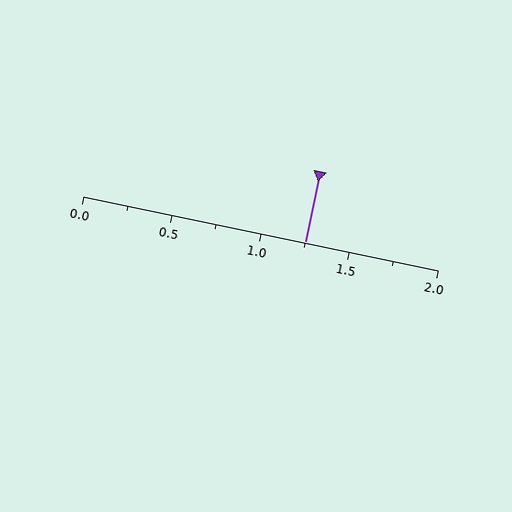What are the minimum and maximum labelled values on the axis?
The axis runs from 0.0 to 2.0.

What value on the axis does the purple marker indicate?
The marker indicates approximately 1.25.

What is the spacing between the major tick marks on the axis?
The major ticks are spaced 0.5 apart.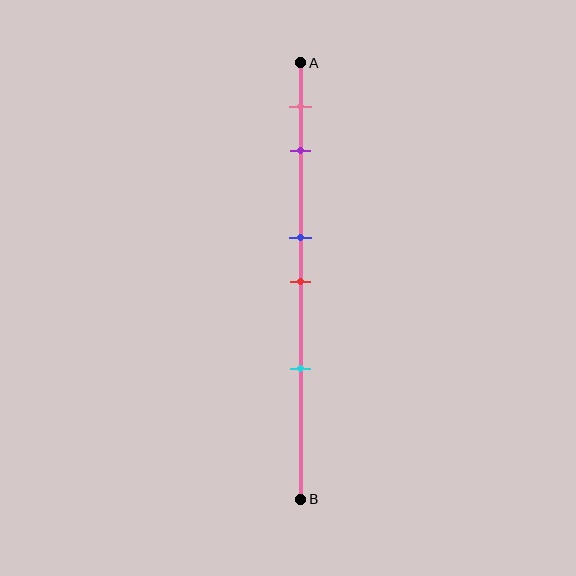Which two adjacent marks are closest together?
The blue and red marks are the closest adjacent pair.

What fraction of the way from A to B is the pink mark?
The pink mark is approximately 10% (0.1) of the way from A to B.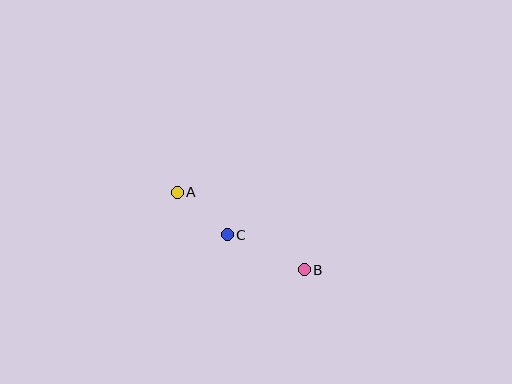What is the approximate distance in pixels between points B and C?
The distance between B and C is approximately 85 pixels.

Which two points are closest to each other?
Points A and C are closest to each other.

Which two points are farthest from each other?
Points A and B are farthest from each other.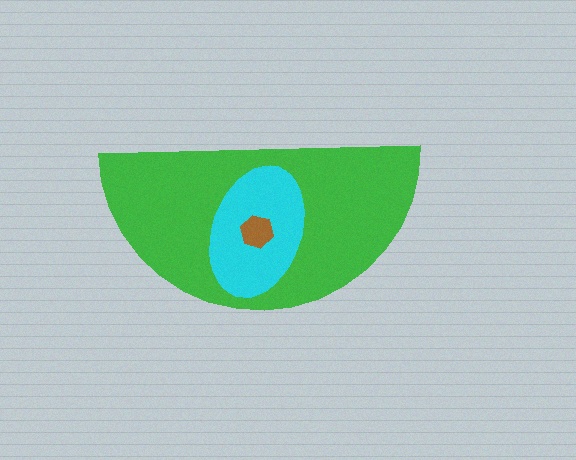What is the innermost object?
The brown hexagon.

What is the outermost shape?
The green semicircle.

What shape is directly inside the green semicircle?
The cyan ellipse.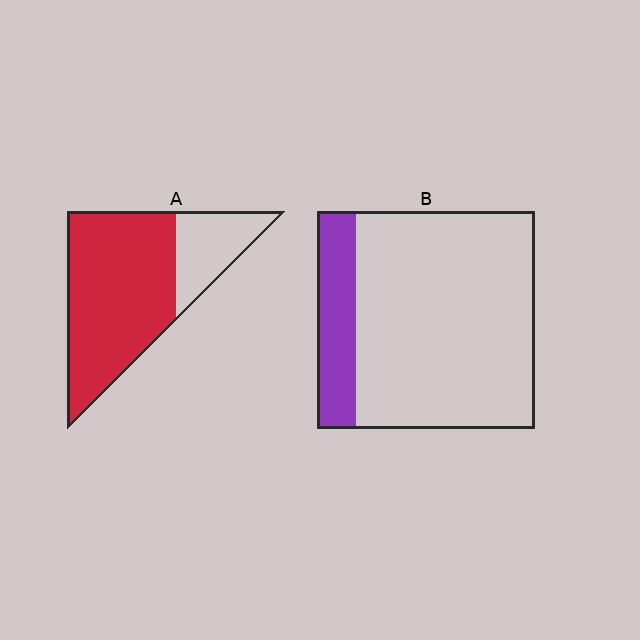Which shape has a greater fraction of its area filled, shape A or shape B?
Shape A.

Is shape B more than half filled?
No.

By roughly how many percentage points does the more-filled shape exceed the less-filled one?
By roughly 55 percentage points (A over B).